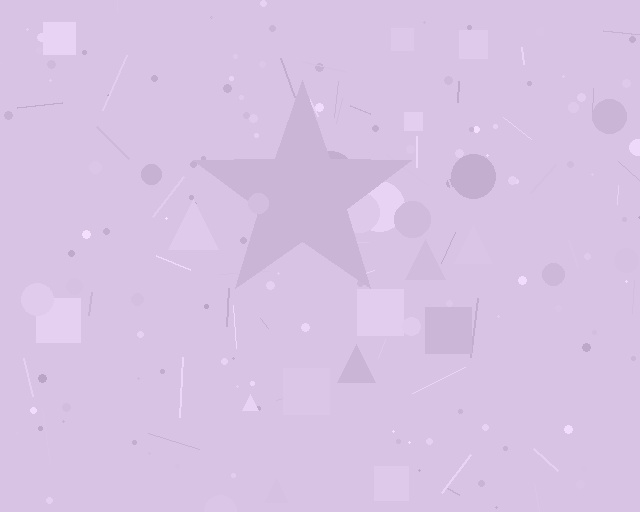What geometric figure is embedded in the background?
A star is embedded in the background.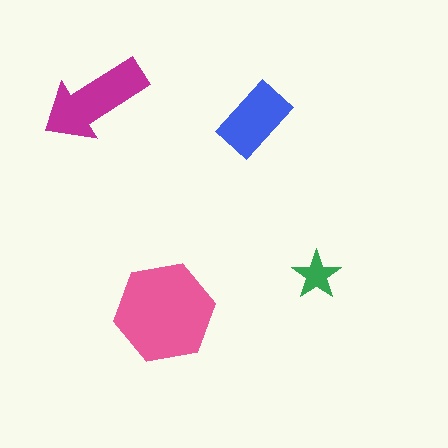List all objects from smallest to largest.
The green star, the blue rectangle, the magenta arrow, the pink hexagon.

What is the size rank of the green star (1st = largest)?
4th.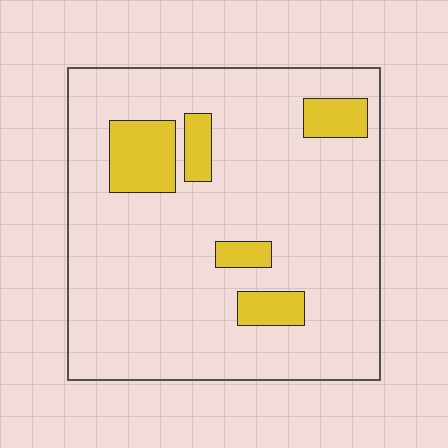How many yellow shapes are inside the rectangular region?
5.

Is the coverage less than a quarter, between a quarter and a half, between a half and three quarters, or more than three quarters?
Less than a quarter.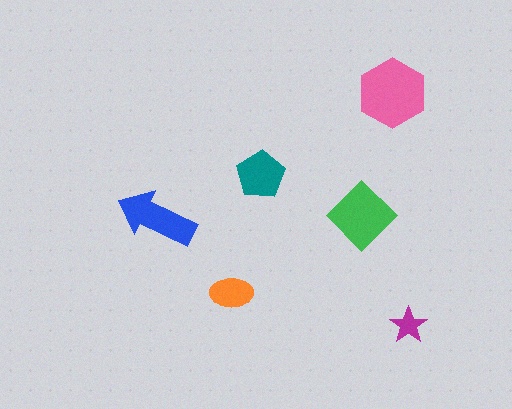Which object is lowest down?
The magenta star is bottommost.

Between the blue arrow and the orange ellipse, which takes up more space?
The blue arrow.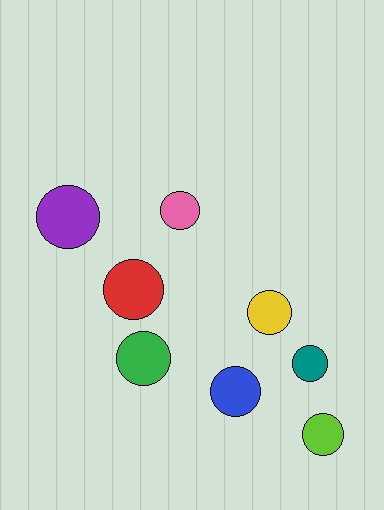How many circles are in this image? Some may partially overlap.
There are 8 circles.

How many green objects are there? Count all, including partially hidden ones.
There is 1 green object.